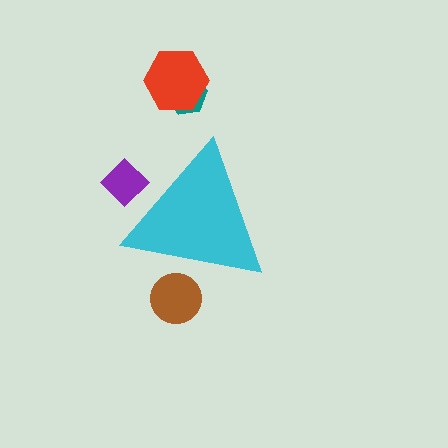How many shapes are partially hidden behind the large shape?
2 shapes are partially hidden.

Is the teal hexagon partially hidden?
No, the teal hexagon is fully visible.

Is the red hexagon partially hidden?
No, the red hexagon is fully visible.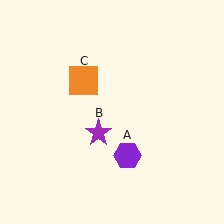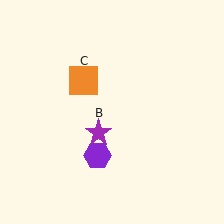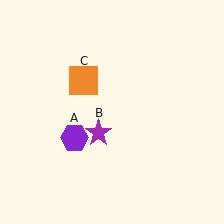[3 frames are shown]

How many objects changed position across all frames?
1 object changed position: purple hexagon (object A).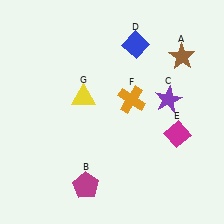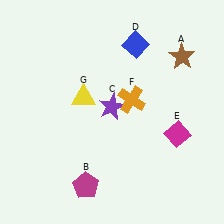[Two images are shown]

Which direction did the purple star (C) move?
The purple star (C) moved left.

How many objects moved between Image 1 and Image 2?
1 object moved between the two images.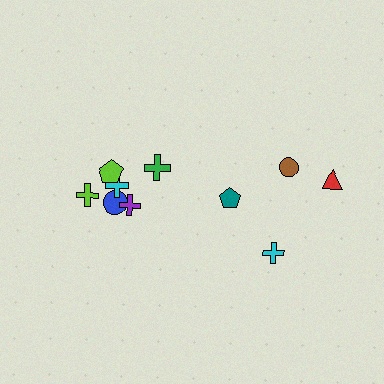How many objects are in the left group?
There are 6 objects.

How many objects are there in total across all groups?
There are 10 objects.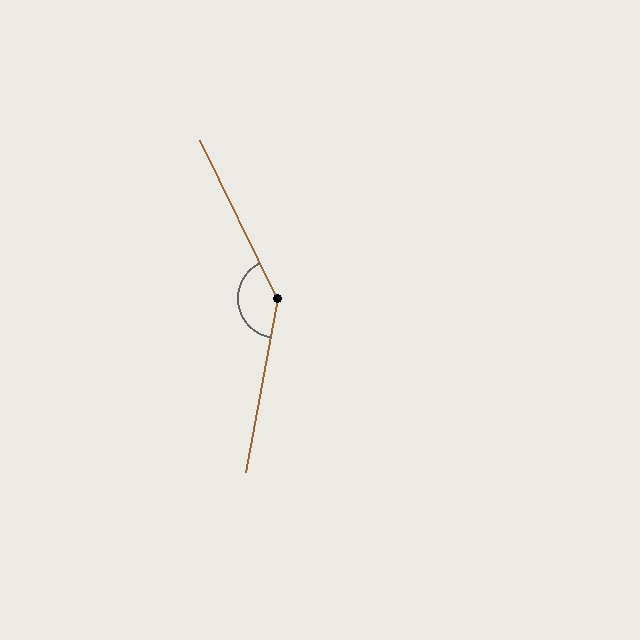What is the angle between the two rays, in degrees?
Approximately 144 degrees.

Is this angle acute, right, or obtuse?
It is obtuse.